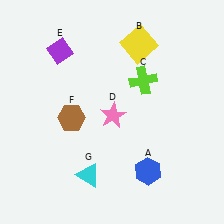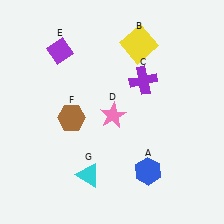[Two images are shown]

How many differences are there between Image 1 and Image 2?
There is 1 difference between the two images.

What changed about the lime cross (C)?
In Image 1, C is lime. In Image 2, it changed to purple.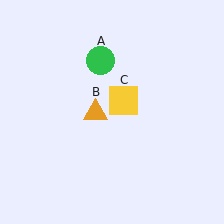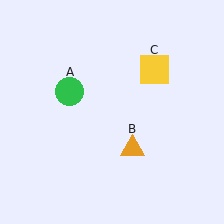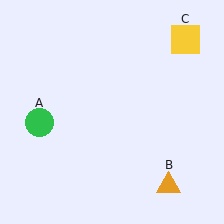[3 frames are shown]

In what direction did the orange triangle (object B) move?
The orange triangle (object B) moved down and to the right.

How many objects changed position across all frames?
3 objects changed position: green circle (object A), orange triangle (object B), yellow square (object C).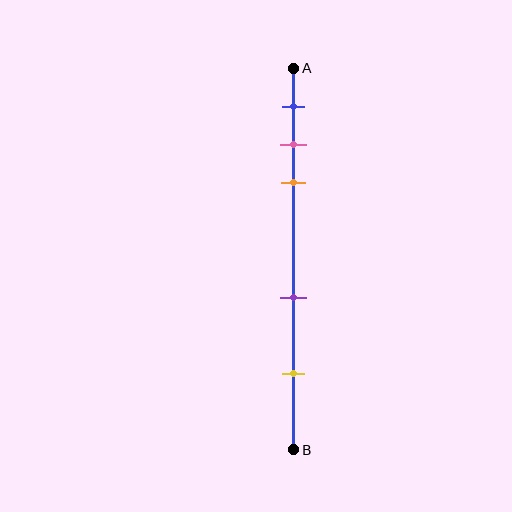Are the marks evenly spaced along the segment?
No, the marks are not evenly spaced.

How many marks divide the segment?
There are 5 marks dividing the segment.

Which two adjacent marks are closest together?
The pink and orange marks are the closest adjacent pair.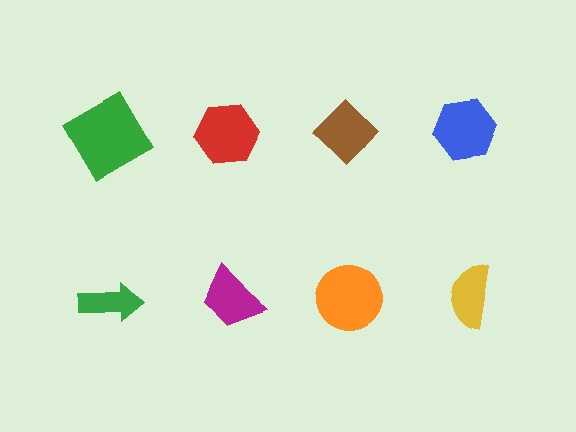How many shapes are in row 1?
4 shapes.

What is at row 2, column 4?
A yellow semicircle.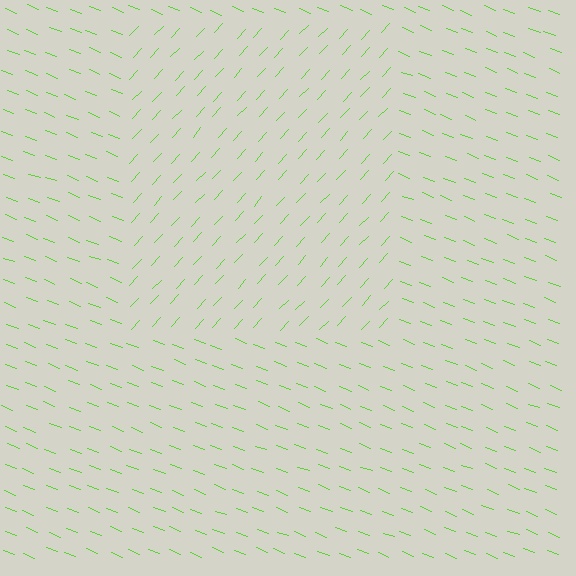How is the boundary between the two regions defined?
The boundary is defined purely by a change in line orientation (approximately 68 degrees difference). All lines are the same color and thickness.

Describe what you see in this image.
The image is filled with small lime line segments. A rectangle region in the image has lines oriented differently from the surrounding lines, creating a visible texture boundary.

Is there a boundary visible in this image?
Yes, there is a texture boundary formed by a change in line orientation.